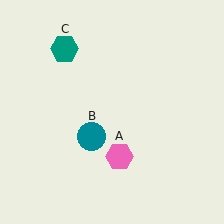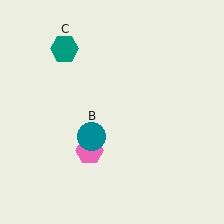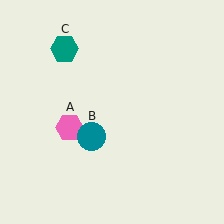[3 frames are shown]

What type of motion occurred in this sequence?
The pink hexagon (object A) rotated clockwise around the center of the scene.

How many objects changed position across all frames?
1 object changed position: pink hexagon (object A).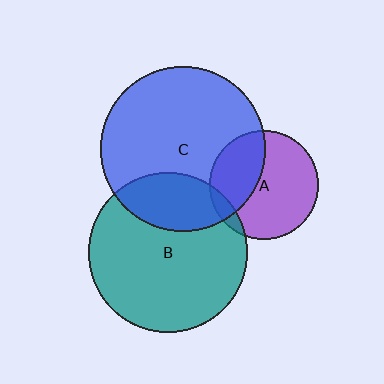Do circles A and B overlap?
Yes.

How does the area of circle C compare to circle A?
Approximately 2.3 times.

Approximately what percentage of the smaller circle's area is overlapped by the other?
Approximately 5%.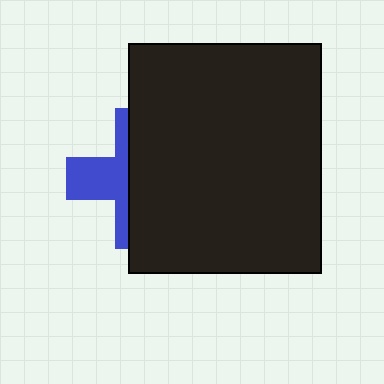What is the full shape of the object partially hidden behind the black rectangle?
The partially hidden object is a blue cross.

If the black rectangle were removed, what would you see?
You would see the complete blue cross.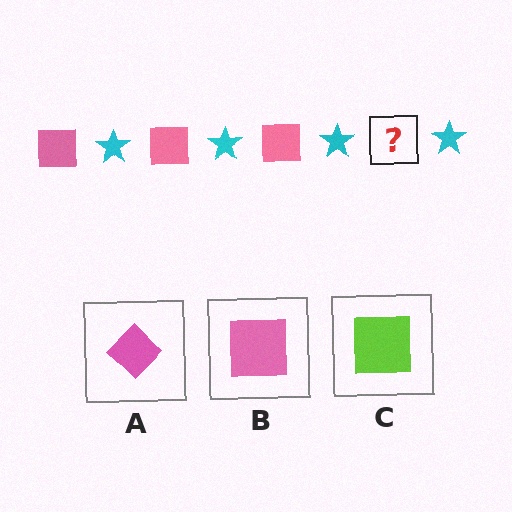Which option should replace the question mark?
Option B.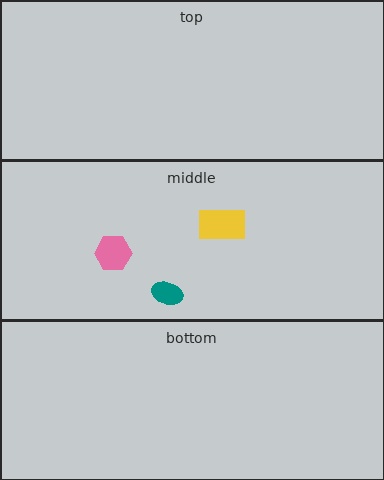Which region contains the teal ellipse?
The middle region.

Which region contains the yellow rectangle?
The middle region.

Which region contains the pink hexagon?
The middle region.